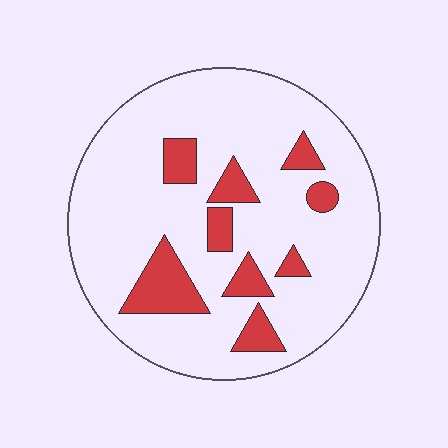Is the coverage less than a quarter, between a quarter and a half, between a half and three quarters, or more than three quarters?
Less than a quarter.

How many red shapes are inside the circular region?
9.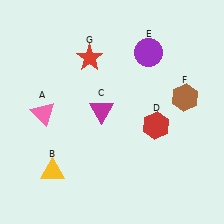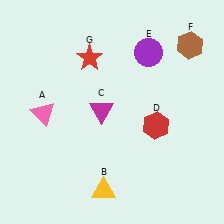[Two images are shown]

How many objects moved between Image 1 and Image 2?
2 objects moved between the two images.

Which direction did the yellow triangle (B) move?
The yellow triangle (B) moved right.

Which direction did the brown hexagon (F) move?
The brown hexagon (F) moved up.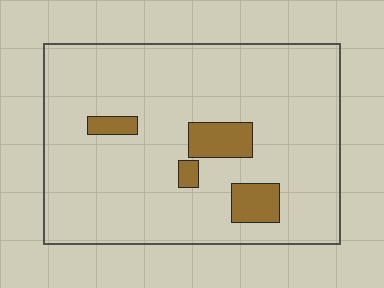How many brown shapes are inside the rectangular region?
4.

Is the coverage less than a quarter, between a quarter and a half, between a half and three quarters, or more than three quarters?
Less than a quarter.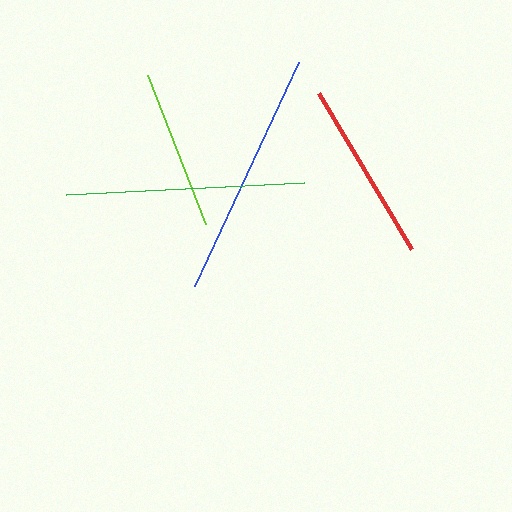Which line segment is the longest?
The blue line is the longest at approximately 247 pixels.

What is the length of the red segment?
The red segment is approximately 181 pixels long.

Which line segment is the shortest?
The lime line is the shortest at approximately 160 pixels.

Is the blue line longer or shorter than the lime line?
The blue line is longer than the lime line.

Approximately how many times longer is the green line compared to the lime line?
The green line is approximately 1.5 times the length of the lime line.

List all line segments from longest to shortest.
From longest to shortest: blue, green, red, lime.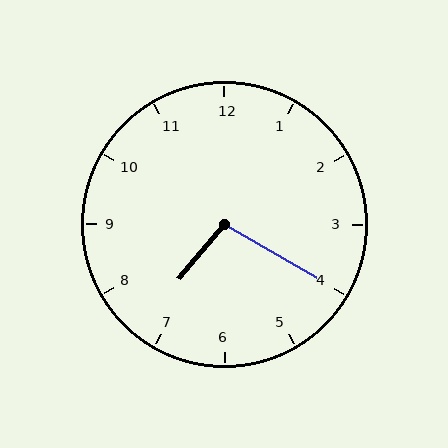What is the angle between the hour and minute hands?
Approximately 100 degrees.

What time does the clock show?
7:20.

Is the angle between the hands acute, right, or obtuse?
It is obtuse.